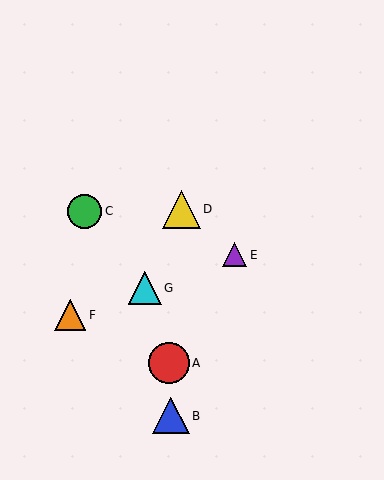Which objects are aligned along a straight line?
Objects E, F, G are aligned along a straight line.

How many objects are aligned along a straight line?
3 objects (E, F, G) are aligned along a straight line.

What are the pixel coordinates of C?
Object C is at (84, 211).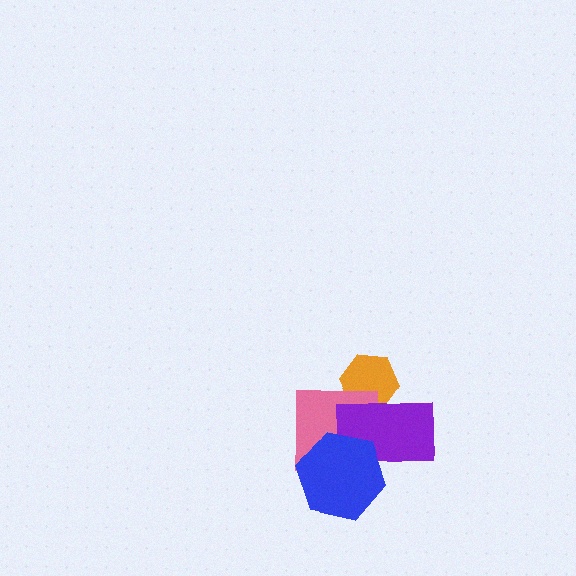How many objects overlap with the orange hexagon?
2 objects overlap with the orange hexagon.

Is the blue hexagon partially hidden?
No, no other shape covers it.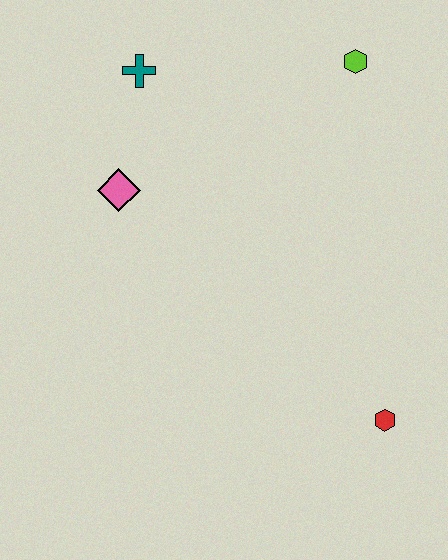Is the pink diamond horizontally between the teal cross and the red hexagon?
No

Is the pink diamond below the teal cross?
Yes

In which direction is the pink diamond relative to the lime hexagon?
The pink diamond is to the left of the lime hexagon.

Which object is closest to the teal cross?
The pink diamond is closest to the teal cross.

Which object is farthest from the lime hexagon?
The red hexagon is farthest from the lime hexagon.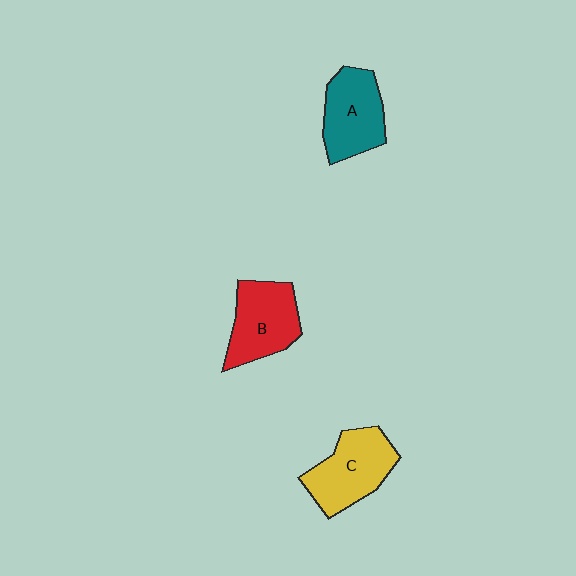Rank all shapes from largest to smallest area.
From largest to smallest: C (yellow), B (red), A (teal).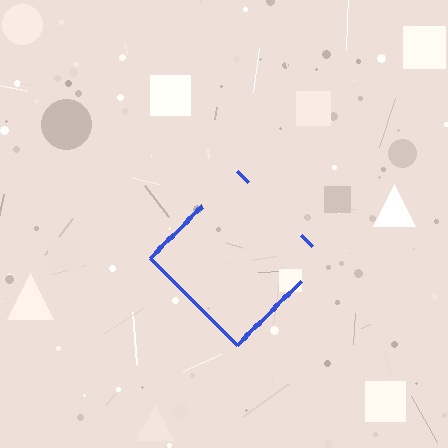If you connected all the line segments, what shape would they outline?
They would outline a diamond.